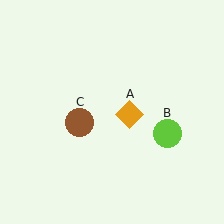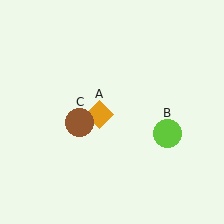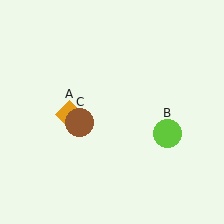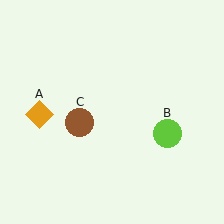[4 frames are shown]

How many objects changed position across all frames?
1 object changed position: orange diamond (object A).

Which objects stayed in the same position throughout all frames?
Lime circle (object B) and brown circle (object C) remained stationary.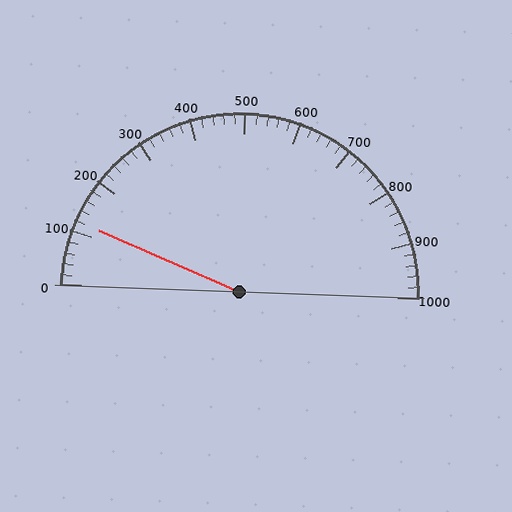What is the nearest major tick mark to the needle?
The nearest major tick mark is 100.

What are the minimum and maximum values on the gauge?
The gauge ranges from 0 to 1000.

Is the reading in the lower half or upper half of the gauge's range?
The reading is in the lower half of the range (0 to 1000).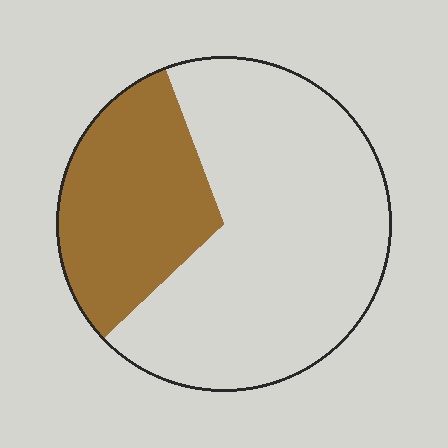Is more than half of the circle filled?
No.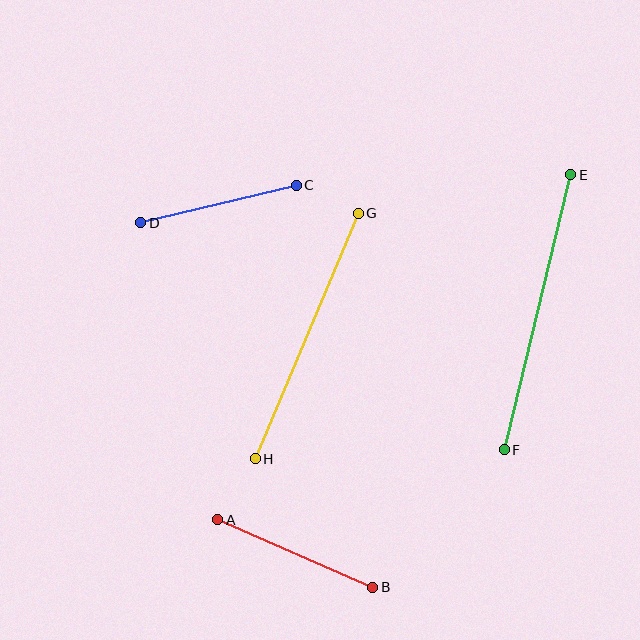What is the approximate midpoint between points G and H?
The midpoint is at approximately (307, 336) pixels.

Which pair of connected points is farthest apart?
Points E and F are farthest apart.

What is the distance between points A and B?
The distance is approximately 169 pixels.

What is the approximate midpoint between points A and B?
The midpoint is at approximately (295, 554) pixels.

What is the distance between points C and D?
The distance is approximately 160 pixels.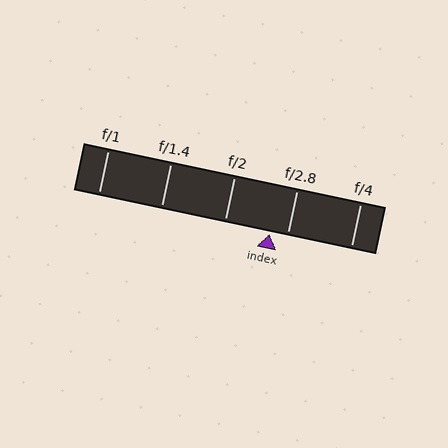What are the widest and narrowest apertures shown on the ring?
The widest aperture shown is f/1 and the narrowest is f/4.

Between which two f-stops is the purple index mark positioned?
The index mark is between f/2 and f/2.8.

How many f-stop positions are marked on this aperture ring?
There are 5 f-stop positions marked.